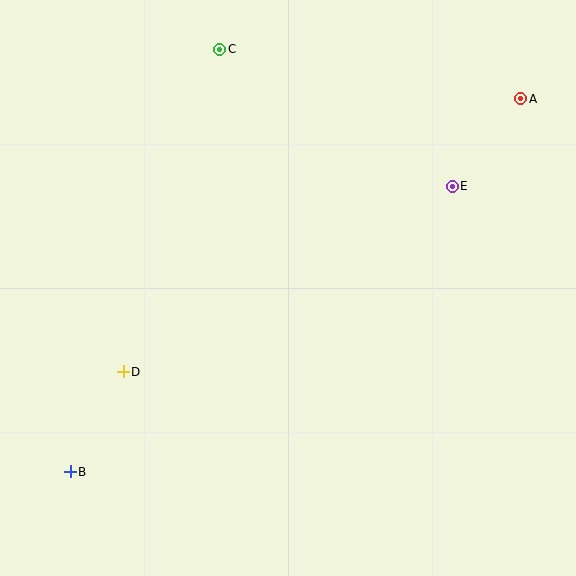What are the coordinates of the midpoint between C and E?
The midpoint between C and E is at (336, 118).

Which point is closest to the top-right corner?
Point A is closest to the top-right corner.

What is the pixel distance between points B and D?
The distance between B and D is 113 pixels.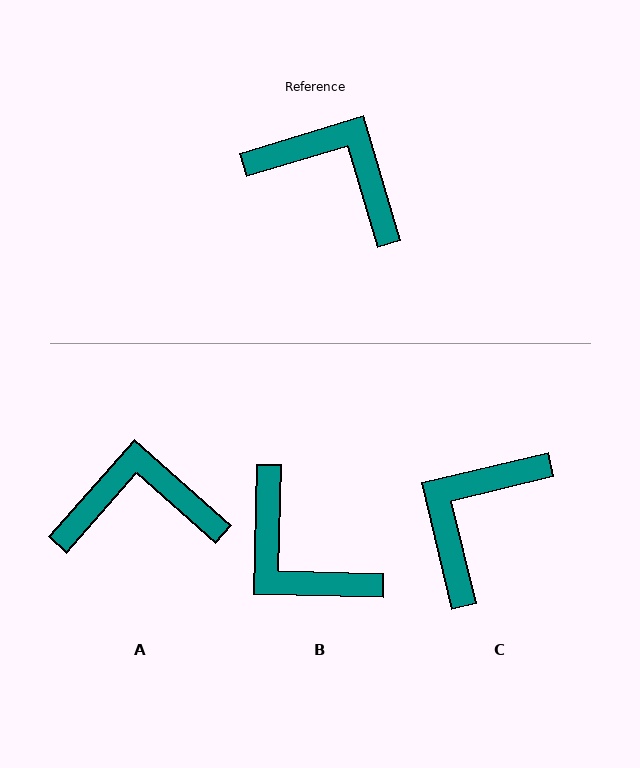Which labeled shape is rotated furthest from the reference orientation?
B, about 162 degrees away.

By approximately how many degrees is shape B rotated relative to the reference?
Approximately 162 degrees counter-clockwise.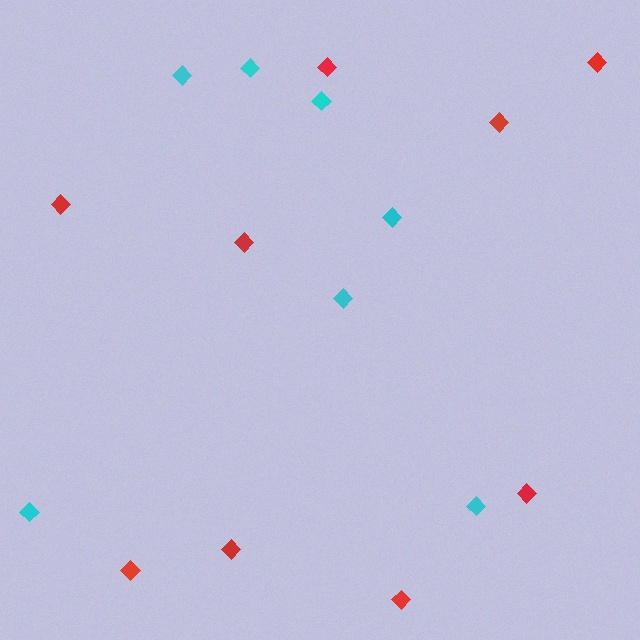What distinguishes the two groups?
There are 2 groups: one group of cyan diamonds (7) and one group of red diamonds (9).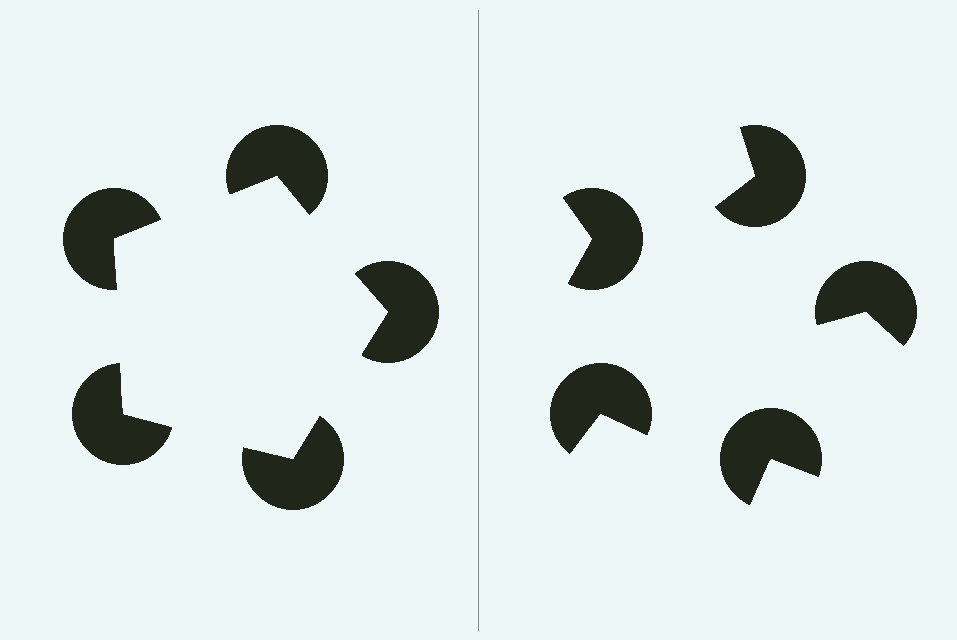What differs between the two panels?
The pac-man discs are positioned identically on both sides; only the wedge orientations differ. On the left they align to a pentagon; on the right they are misaligned.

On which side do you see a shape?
An illusory pentagon appears on the left side. On the right side the wedge cuts are rotated, so no coherent shape forms.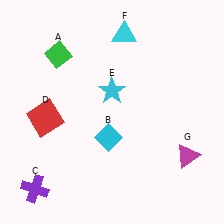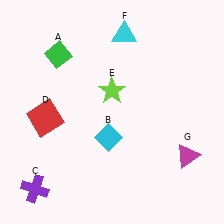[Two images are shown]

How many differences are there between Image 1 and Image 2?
There is 1 difference between the two images.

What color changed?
The star (E) changed from cyan in Image 1 to lime in Image 2.